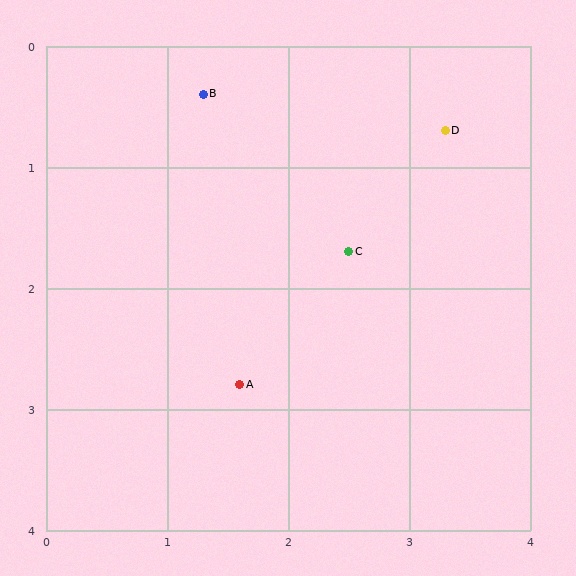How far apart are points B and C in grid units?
Points B and C are about 1.8 grid units apart.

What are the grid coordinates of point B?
Point B is at approximately (1.3, 0.4).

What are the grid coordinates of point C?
Point C is at approximately (2.5, 1.7).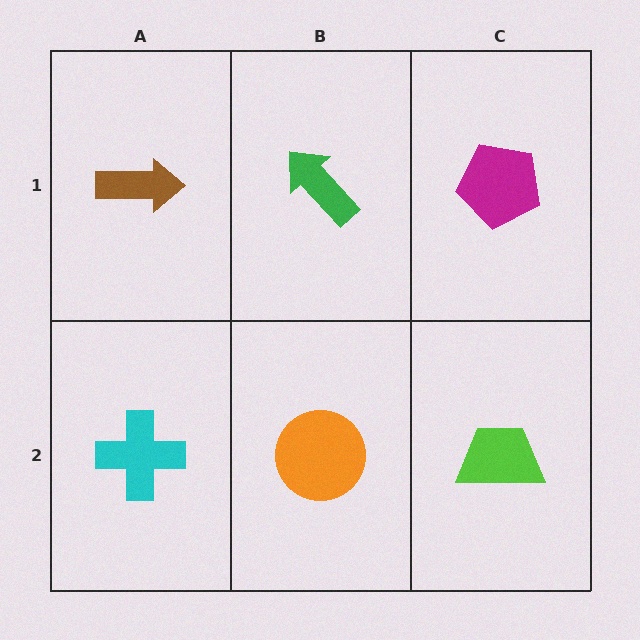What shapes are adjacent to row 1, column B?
An orange circle (row 2, column B), a brown arrow (row 1, column A), a magenta pentagon (row 1, column C).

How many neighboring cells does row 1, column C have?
2.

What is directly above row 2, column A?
A brown arrow.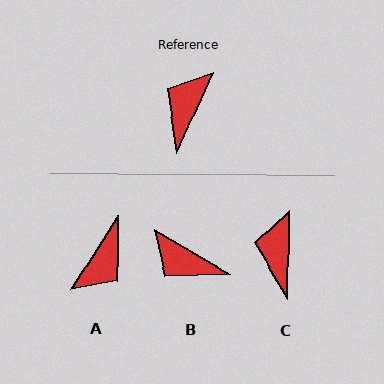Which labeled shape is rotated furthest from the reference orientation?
A, about 171 degrees away.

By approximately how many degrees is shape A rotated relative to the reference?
Approximately 171 degrees counter-clockwise.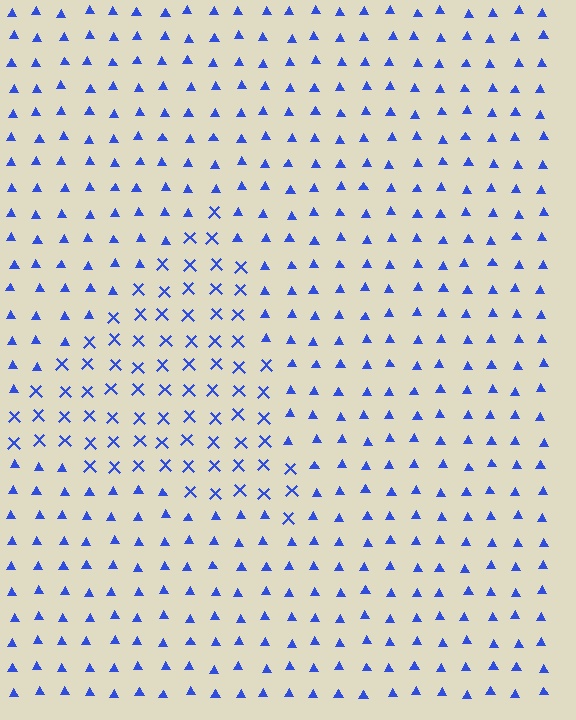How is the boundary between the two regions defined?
The boundary is defined by a change in element shape: X marks inside vs. triangles outside. All elements share the same color and spacing.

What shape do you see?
I see a triangle.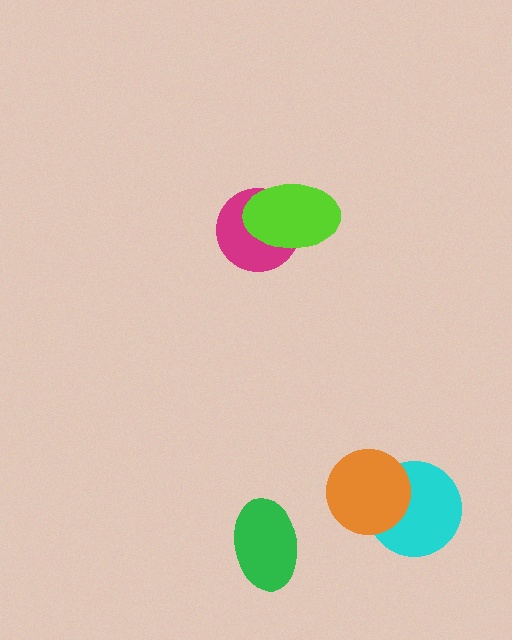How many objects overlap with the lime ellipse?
1 object overlaps with the lime ellipse.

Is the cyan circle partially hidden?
Yes, it is partially covered by another shape.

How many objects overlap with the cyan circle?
1 object overlaps with the cyan circle.